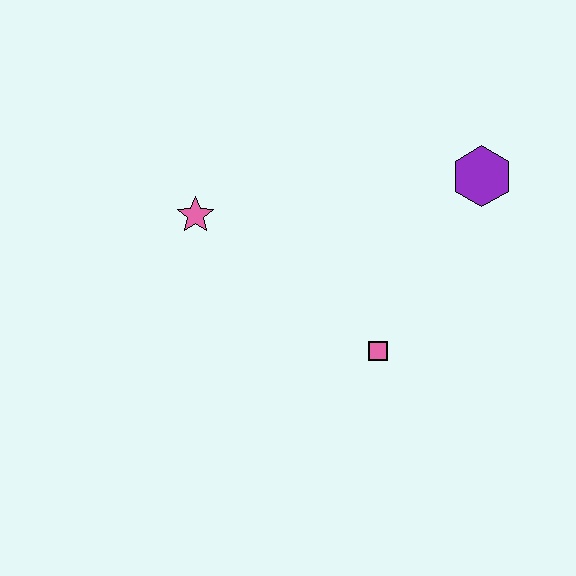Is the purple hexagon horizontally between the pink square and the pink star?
No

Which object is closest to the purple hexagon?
The pink square is closest to the purple hexagon.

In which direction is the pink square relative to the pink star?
The pink square is to the right of the pink star.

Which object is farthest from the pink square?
The pink star is farthest from the pink square.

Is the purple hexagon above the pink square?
Yes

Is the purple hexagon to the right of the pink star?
Yes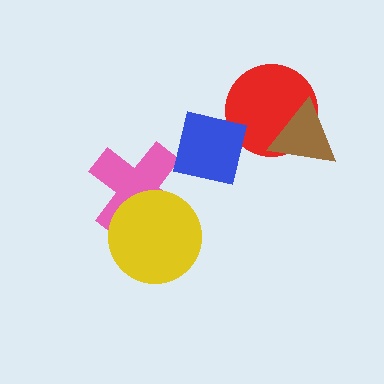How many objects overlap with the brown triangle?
1 object overlaps with the brown triangle.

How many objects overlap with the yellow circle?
1 object overlaps with the yellow circle.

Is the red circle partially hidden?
Yes, it is partially covered by another shape.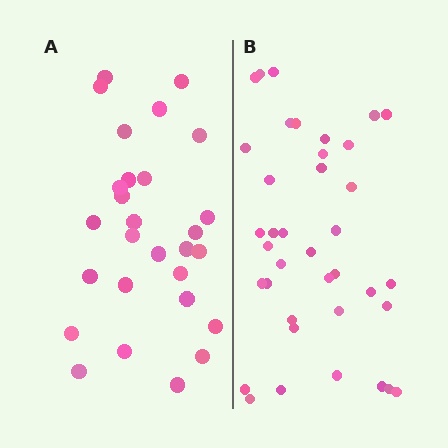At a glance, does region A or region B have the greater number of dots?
Region B (the right region) has more dots.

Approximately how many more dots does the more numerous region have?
Region B has roughly 10 or so more dots than region A.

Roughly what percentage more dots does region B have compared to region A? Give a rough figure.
About 35% more.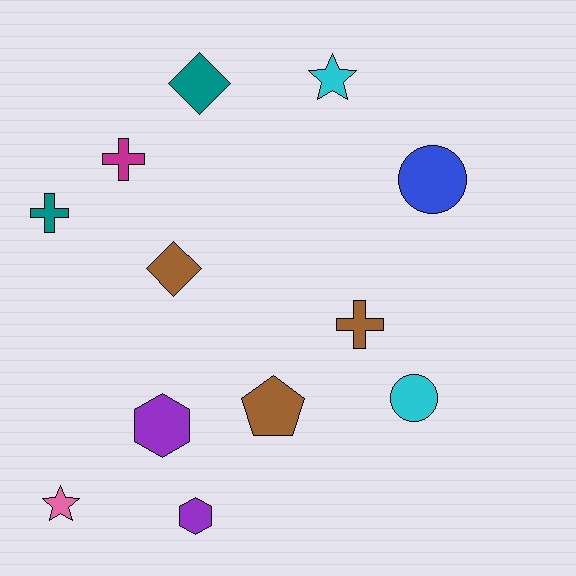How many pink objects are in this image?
There is 1 pink object.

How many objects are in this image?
There are 12 objects.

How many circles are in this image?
There are 2 circles.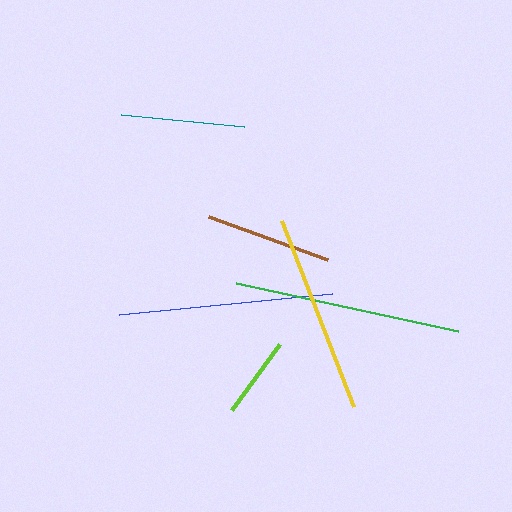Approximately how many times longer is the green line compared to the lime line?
The green line is approximately 2.8 times the length of the lime line.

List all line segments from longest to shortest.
From longest to shortest: green, blue, yellow, brown, teal, lime.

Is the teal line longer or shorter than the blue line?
The blue line is longer than the teal line.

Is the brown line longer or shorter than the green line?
The green line is longer than the brown line.